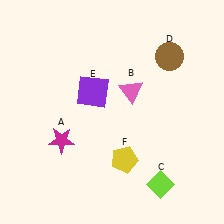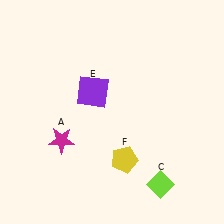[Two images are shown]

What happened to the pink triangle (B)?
The pink triangle (B) was removed in Image 2. It was in the top-right area of Image 1.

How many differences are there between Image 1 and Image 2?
There are 2 differences between the two images.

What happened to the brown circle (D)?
The brown circle (D) was removed in Image 2. It was in the top-right area of Image 1.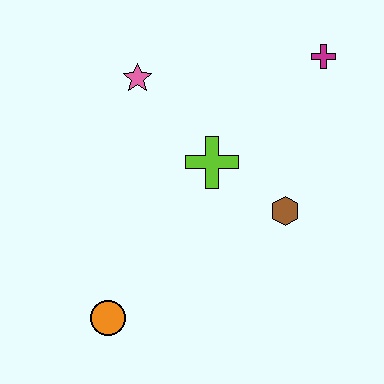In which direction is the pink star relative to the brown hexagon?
The pink star is to the left of the brown hexagon.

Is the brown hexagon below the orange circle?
No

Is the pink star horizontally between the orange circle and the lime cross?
Yes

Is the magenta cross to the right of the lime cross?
Yes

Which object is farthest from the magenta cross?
The orange circle is farthest from the magenta cross.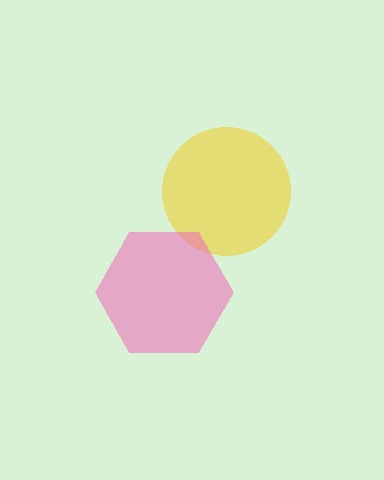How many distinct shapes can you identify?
There are 2 distinct shapes: a yellow circle, a pink hexagon.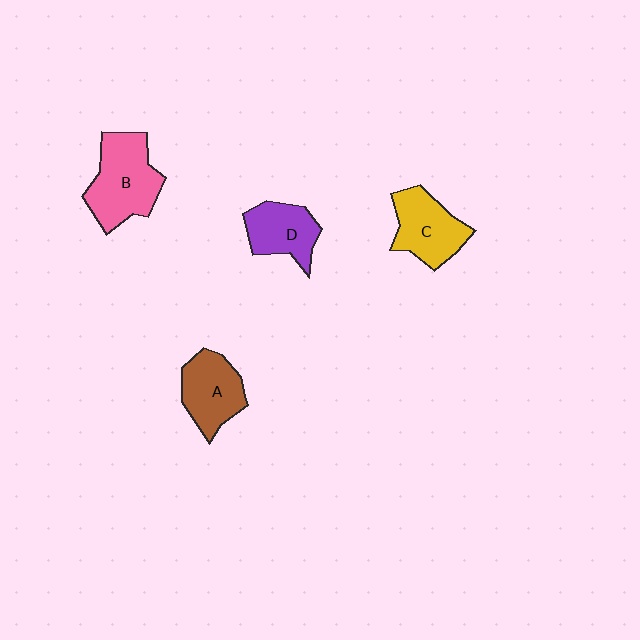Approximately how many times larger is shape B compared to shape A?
Approximately 1.3 times.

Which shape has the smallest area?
Shape D (purple).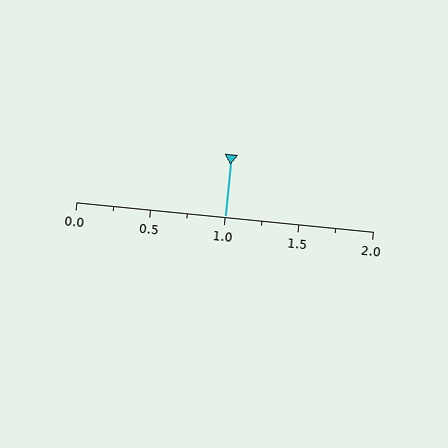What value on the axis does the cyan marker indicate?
The marker indicates approximately 1.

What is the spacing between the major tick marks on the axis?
The major ticks are spaced 0.5 apart.